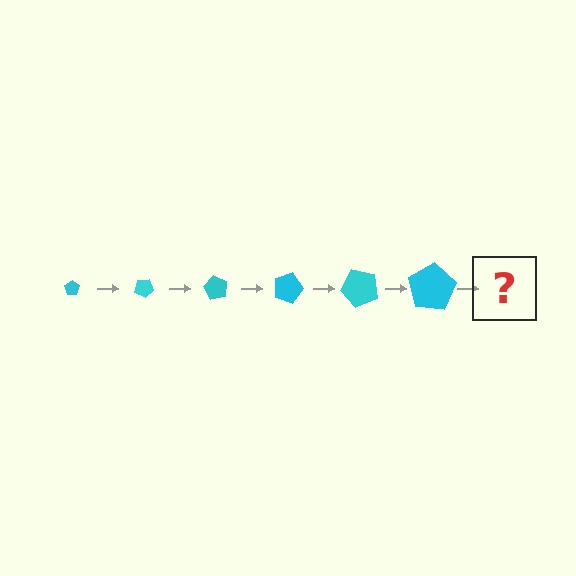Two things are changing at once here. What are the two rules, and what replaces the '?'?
The two rules are that the pentagon grows larger each step and it rotates 30 degrees each step. The '?' should be a pentagon, larger than the previous one and rotated 180 degrees from the start.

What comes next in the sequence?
The next element should be a pentagon, larger than the previous one and rotated 180 degrees from the start.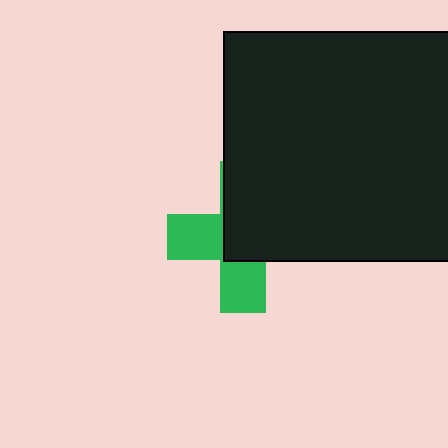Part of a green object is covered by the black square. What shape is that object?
It is a cross.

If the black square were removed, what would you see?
You would see the complete green cross.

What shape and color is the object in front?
The object in front is a black square.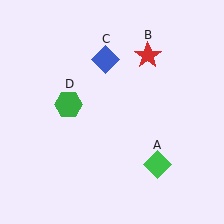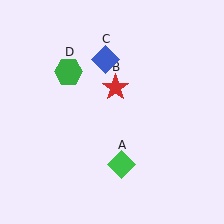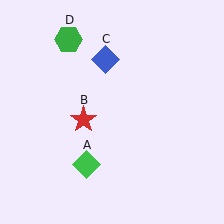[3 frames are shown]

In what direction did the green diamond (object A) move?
The green diamond (object A) moved left.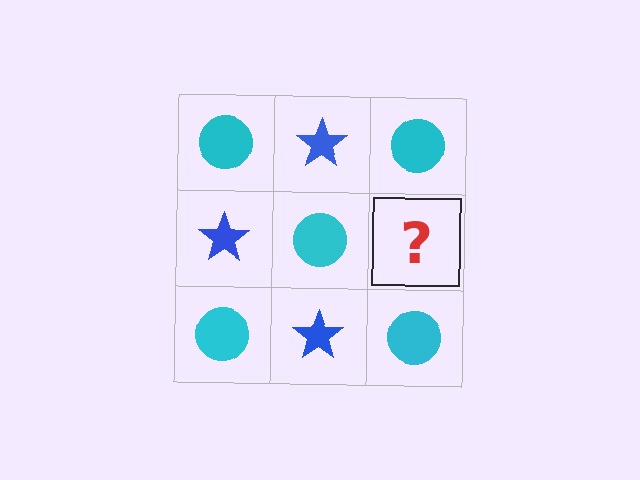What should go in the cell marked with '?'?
The missing cell should contain a blue star.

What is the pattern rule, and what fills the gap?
The rule is that it alternates cyan circle and blue star in a checkerboard pattern. The gap should be filled with a blue star.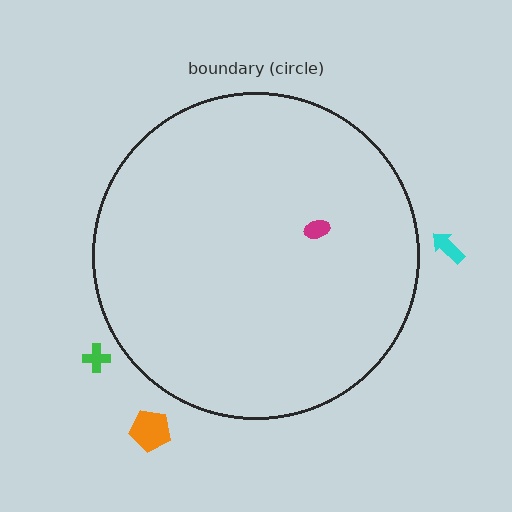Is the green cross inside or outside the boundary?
Outside.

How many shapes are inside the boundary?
1 inside, 3 outside.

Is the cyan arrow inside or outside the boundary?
Outside.